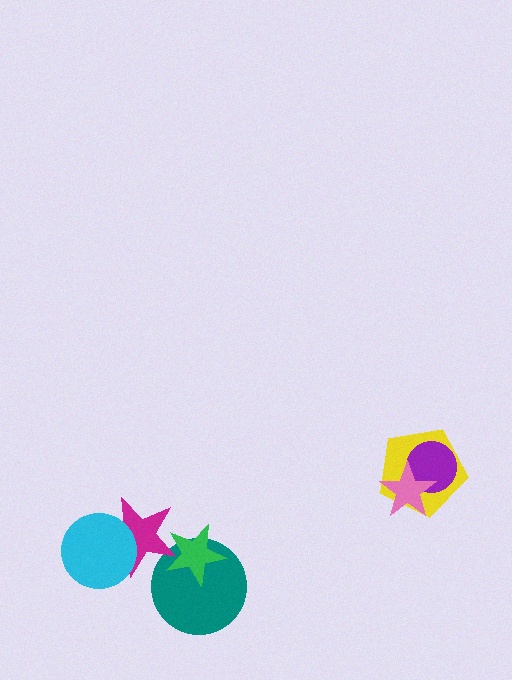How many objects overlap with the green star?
2 objects overlap with the green star.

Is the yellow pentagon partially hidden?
Yes, it is partially covered by another shape.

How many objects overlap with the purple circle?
2 objects overlap with the purple circle.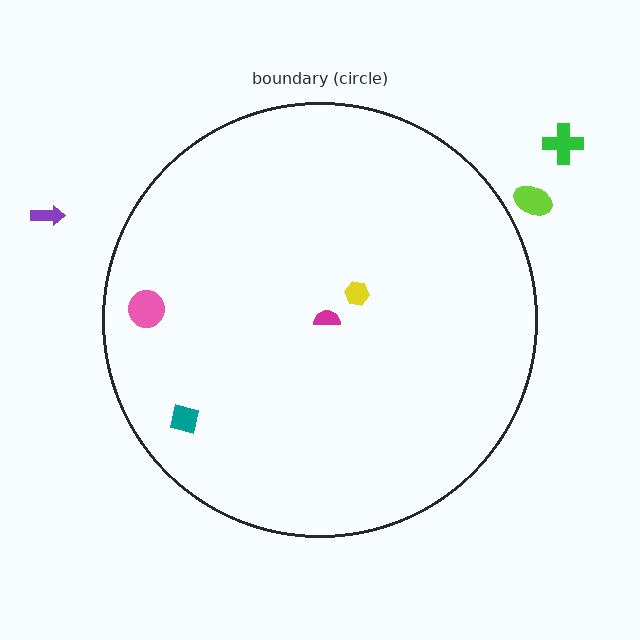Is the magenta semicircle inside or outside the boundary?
Inside.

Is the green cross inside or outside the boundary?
Outside.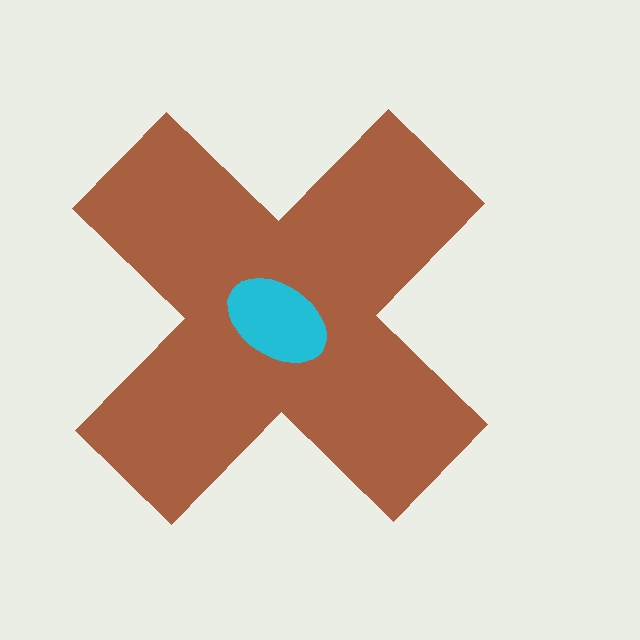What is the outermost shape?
The brown cross.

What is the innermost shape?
The cyan ellipse.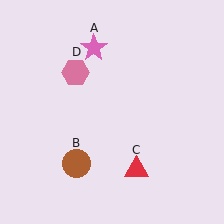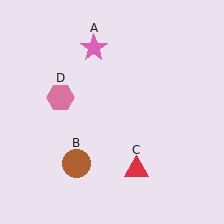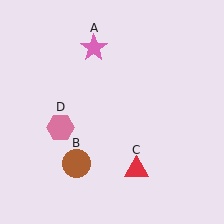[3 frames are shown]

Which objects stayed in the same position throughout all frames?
Pink star (object A) and brown circle (object B) and red triangle (object C) remained stationary.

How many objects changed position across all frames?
1 object changed position: pink hexagon (object D).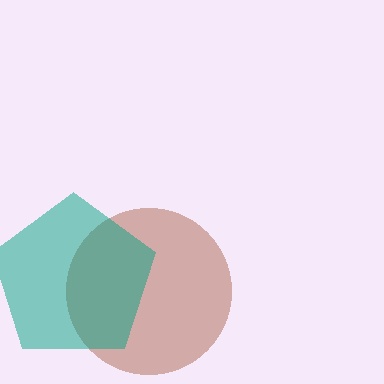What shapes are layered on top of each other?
The layered shapes are: a brown circle, a teal pentagon.